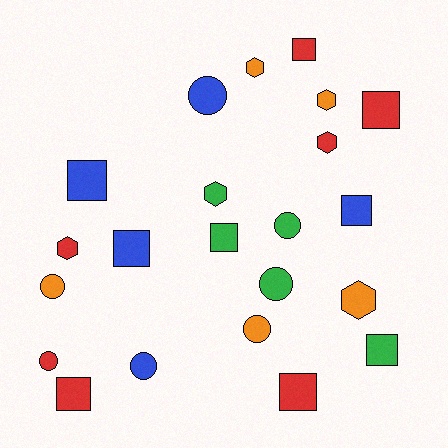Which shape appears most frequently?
Square, with 9 objects.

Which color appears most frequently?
Red, with 7 objects.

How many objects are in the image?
There are 22 objects.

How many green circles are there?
There are 2 green circles.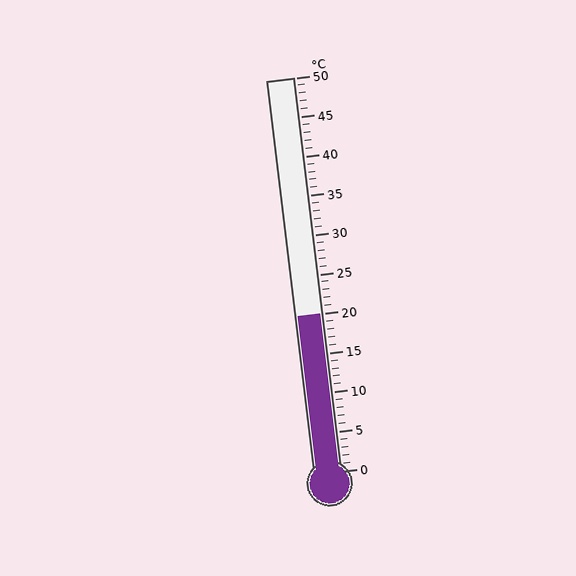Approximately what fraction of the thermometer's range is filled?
The thermometer is filled to approximately 40% of its range.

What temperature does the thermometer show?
The thermometer shows approximately 20°C.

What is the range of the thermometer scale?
The thermometer scale ranges from 0°C to 50°C.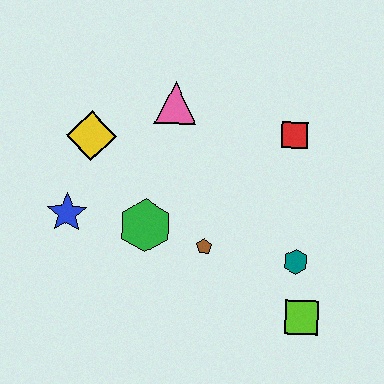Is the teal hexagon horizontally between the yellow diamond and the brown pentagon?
No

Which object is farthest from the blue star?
The lime square is farthest from the blue star.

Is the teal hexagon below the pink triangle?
Yes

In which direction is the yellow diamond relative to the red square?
The yellow diamond is to the left of the red square.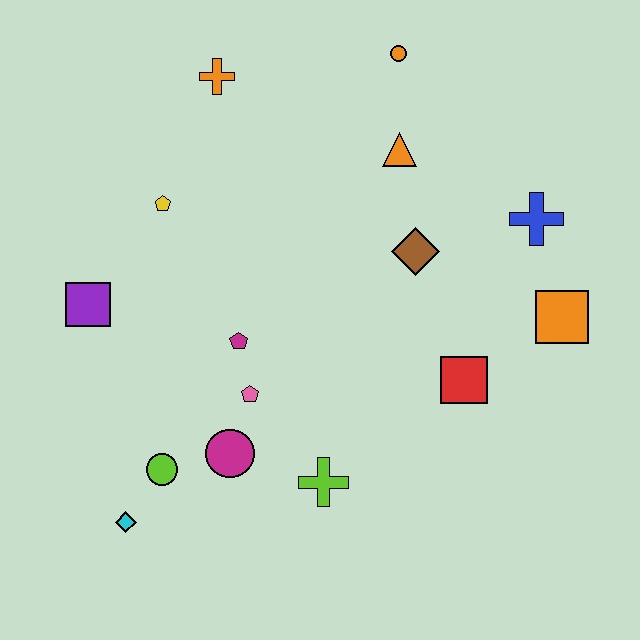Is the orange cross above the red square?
Yes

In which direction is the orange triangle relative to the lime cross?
The orange triangle is above the lime cross.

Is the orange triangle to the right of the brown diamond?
No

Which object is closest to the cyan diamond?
The lime circle is closest to the cyan diamond.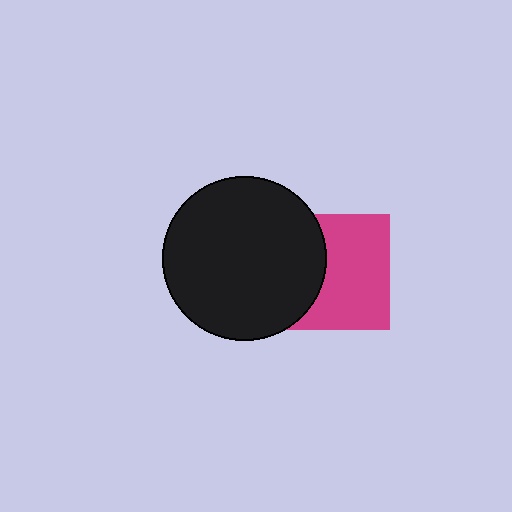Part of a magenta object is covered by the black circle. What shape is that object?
It is a square.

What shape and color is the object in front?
The object in front is a black circle.